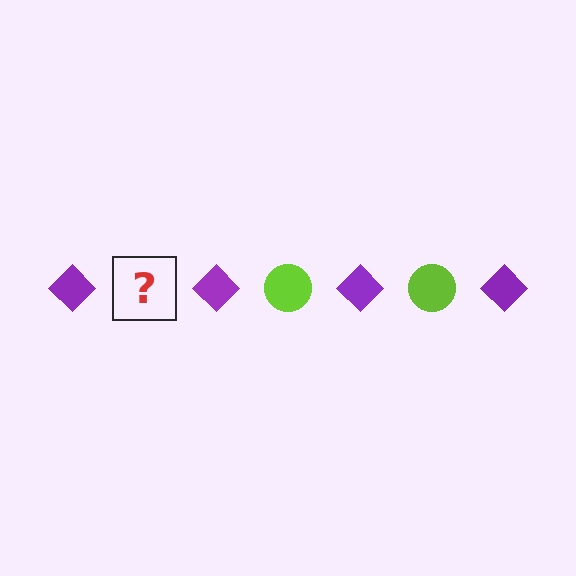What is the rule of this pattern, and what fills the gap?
The rule is that the pattern alternates between purple diamond and lime circle. The gap should be filled with a lime circle.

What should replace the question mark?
The question mark should be replaced with a lime circle.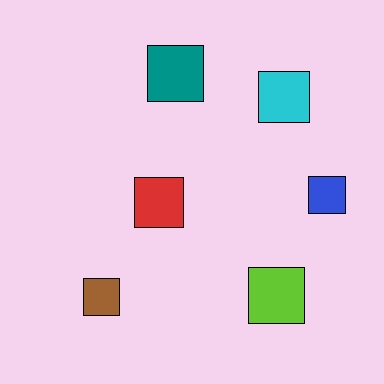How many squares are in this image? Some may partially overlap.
There are 6 squares.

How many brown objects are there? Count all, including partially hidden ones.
There is 1 brown object.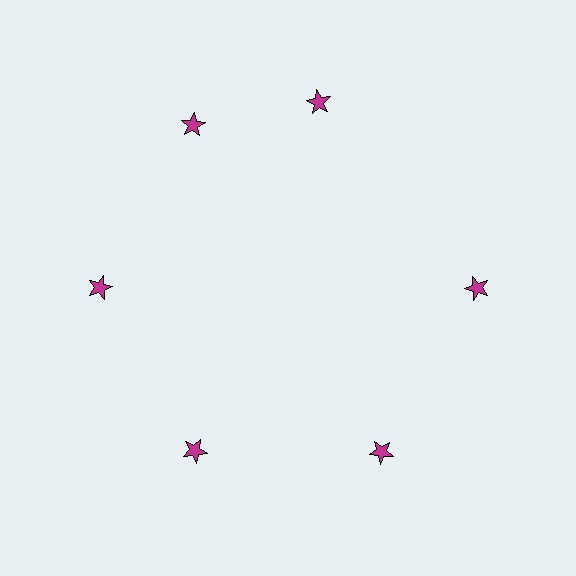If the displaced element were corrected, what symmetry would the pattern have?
It would have 6-fold rotational symmetry — the pattern would map onto itself every 60 degrees.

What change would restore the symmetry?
The symmetry would be restored by rotating it back into even spacing with its neighbors so that all 6 stars sit at equal angles and equal distance from the center.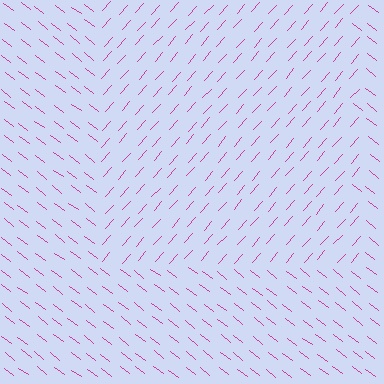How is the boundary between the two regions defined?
The boundary is defined purely by a change in line orientation (approximately 86 degrees difference). All lines are the same color and thickness.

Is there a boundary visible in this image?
Yes, there is a texture boundary formed by a change in line orientation.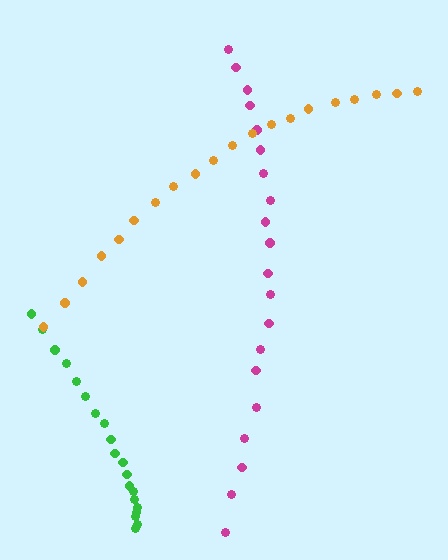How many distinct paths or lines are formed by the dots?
There are 3 distinct paths.